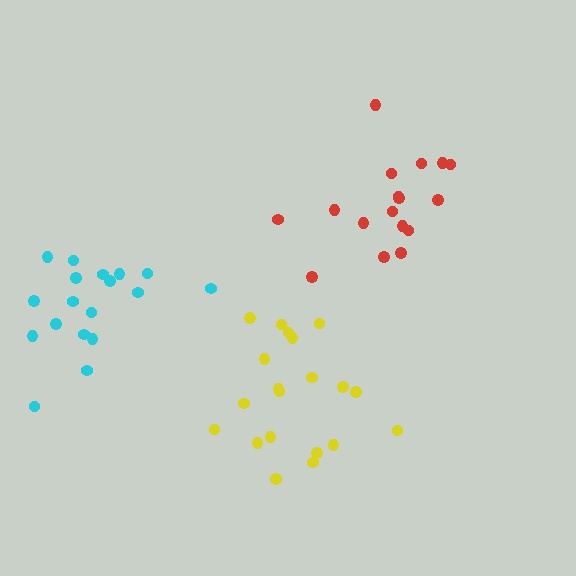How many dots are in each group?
Group 1: 18 dots, Group 2: 17 dots, Group 3: 20 dots (55 total).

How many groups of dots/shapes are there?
There are 3 groups.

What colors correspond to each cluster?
The clusters are colored: cyan, red, yellow.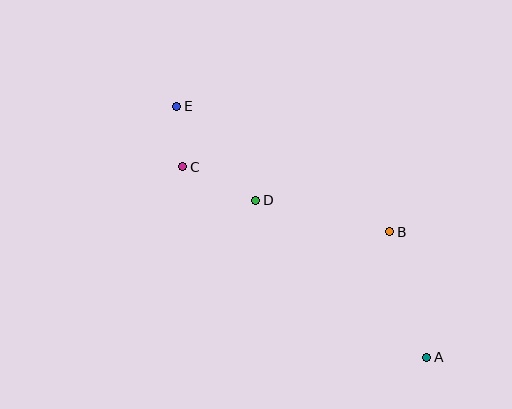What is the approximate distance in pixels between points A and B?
The distance between A and B is approximately 131 pixels.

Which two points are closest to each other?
Points C and E are closest to each other.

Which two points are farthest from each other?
Points A and E are farthest from each other.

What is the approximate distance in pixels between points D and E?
The distance between D and E is approximately 123 pixels.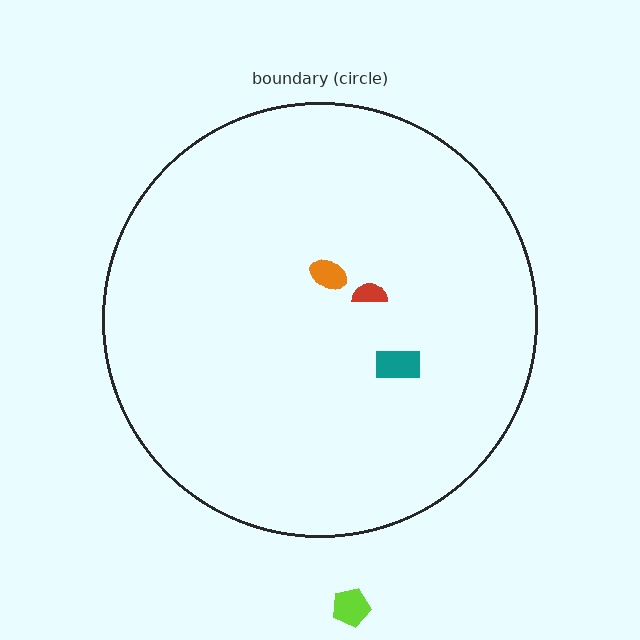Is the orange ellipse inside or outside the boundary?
Inside.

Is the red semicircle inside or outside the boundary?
Inside.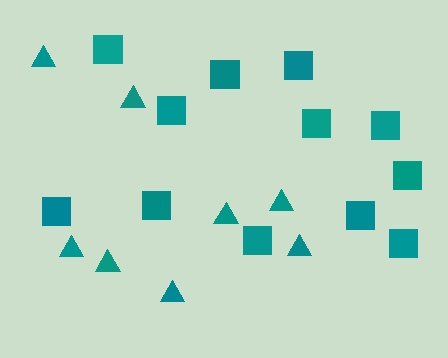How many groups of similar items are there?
There are 2 groups: one group of squares (12) and one group of triangles (8).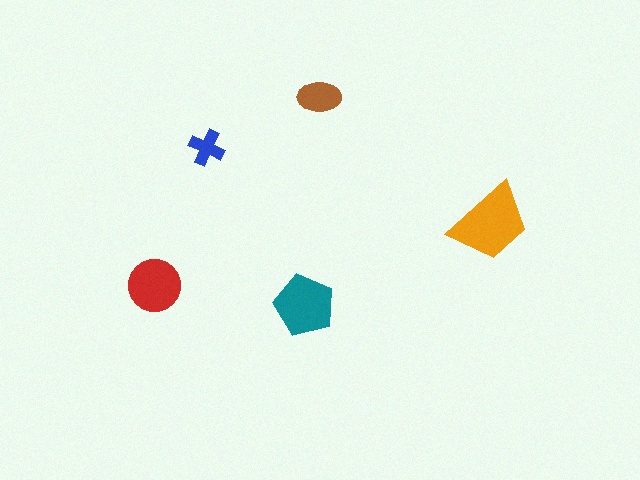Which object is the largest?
The orange trapezoid.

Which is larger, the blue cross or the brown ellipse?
The brown ellipse.